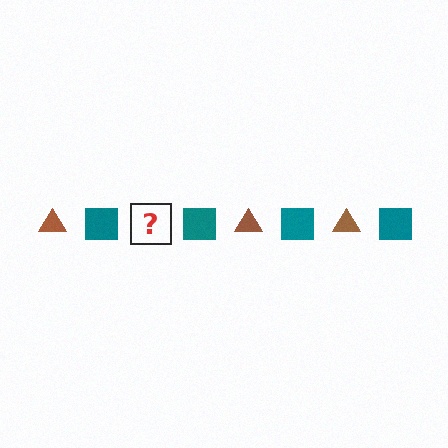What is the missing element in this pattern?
The missing element is a brown triangle.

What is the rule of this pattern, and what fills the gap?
The rule is that the pattern alternates between brown triangle and teal square. The gap should be filled with a brown triangle.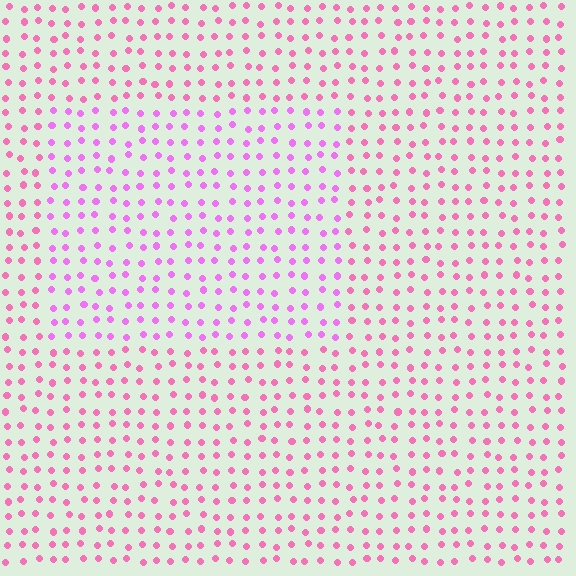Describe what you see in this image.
The image is filled with small pink elements in a uniform arrangement. A rectangle-shaped region is visible where the elements are tinted to a slightly different hue, forming a subtle color boundary.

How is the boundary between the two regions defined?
The boundary is defined purely by a slight shift in hue (about 30 degrees). Spacing, size, and orientation are identical on both sides.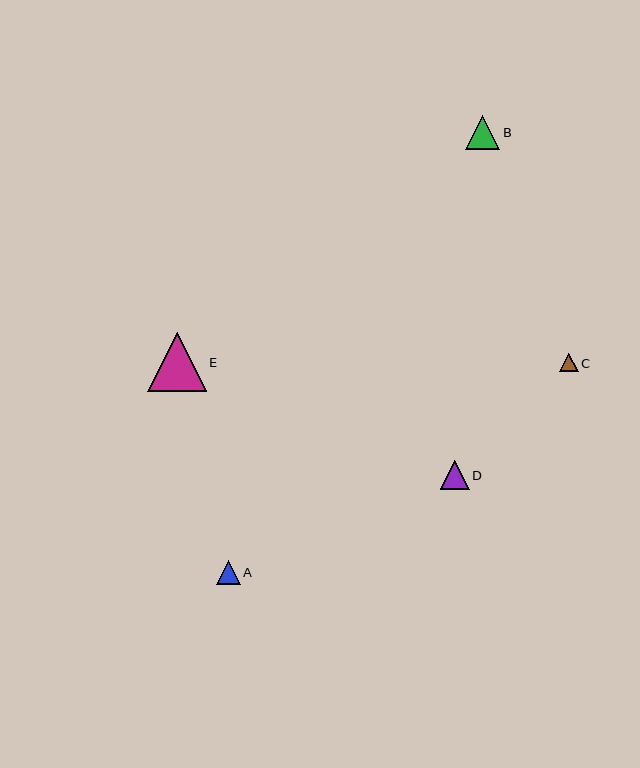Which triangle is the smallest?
Triangle C is the smallest with a size of approximately 19 pixels.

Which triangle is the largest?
Triangle E is the largest with a size of approximately 59 pixels.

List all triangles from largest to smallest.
From largest to smallest: E, B, D, A, C.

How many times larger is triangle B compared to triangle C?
Triangle B is approximately 1.9 times the size of triangle C.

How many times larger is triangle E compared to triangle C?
Triangle E is approximately 3.2 times the size of triangle C.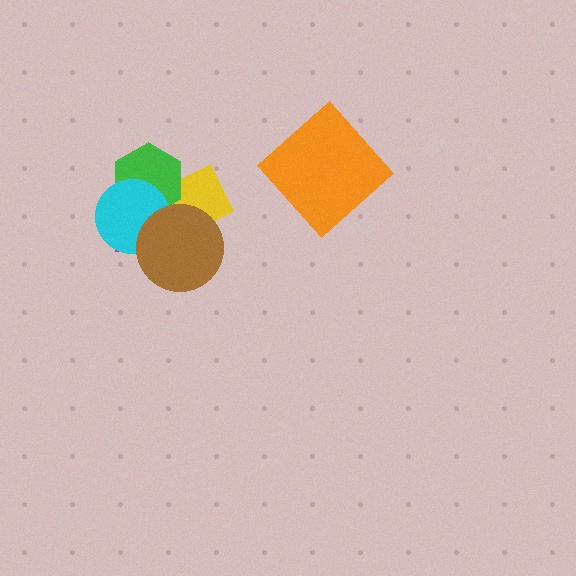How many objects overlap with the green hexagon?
3 objects overlap with the green hexagon.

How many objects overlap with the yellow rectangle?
4 objects overlap with the yellow rectangle.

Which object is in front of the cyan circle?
The brown circle is in front of the cyan circle.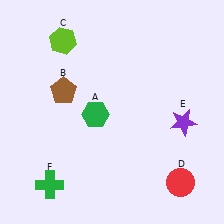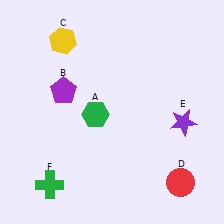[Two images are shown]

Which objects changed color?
B changed from brown to purple. C changed from lime to yellow.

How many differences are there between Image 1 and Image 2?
There are 2 differences between the two images.